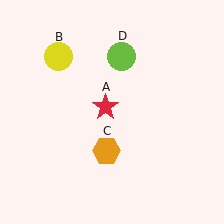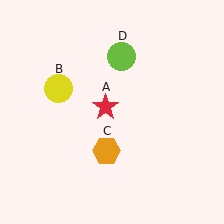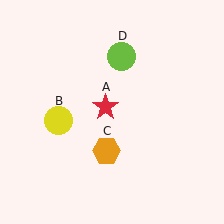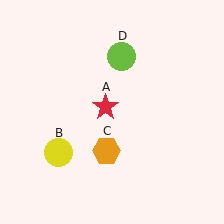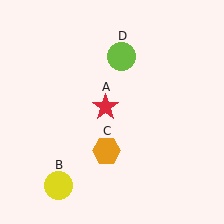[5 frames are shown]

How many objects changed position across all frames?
1 object changed position: yellow circle (object B).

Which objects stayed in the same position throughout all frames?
Red star (object A) and orange hexagon (object C) and lime circle (object D) remained stationary.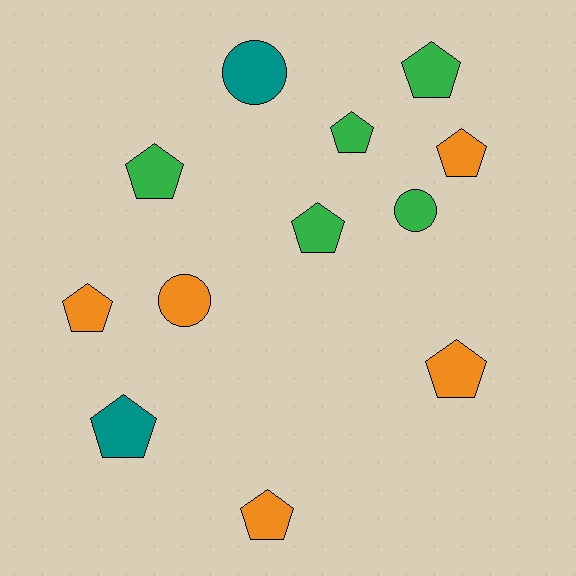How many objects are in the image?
There are 12 objects.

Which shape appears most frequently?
Pentagon, with 9 objects.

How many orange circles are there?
There is 1 orange circle.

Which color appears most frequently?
Green, with 5 objects.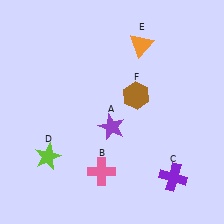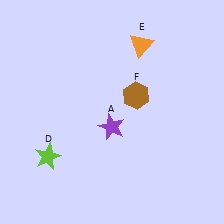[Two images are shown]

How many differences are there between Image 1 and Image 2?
There are 2 differences between the two images.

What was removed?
The pink cross (B), the purple cross (C) were removed in Image 2.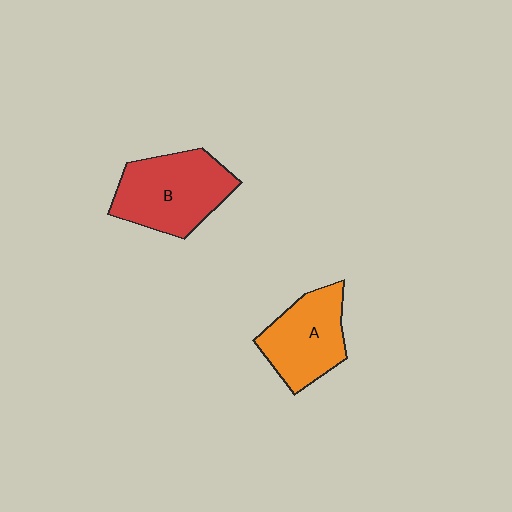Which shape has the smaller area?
Shape A (orange).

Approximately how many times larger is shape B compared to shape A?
Approximately 1.2 times.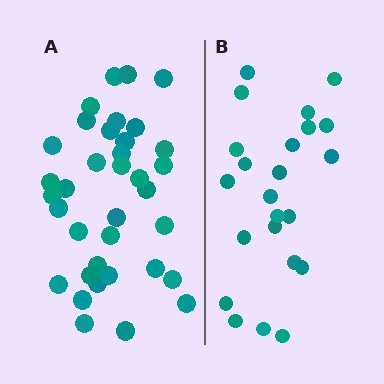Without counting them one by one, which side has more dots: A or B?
Region A (the left region) has more dots.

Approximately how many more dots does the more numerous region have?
Region A has approximately 15 more dots than region B.